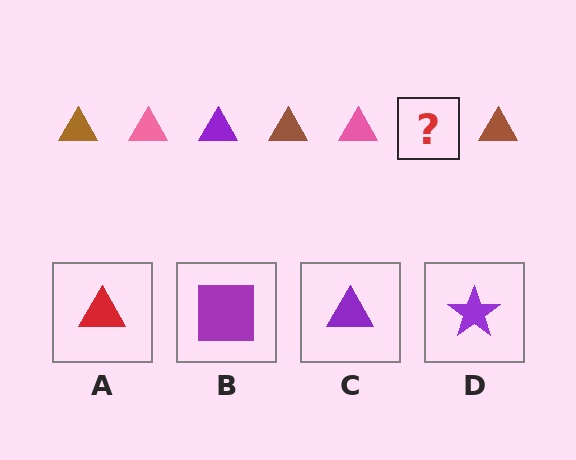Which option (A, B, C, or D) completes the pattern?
C.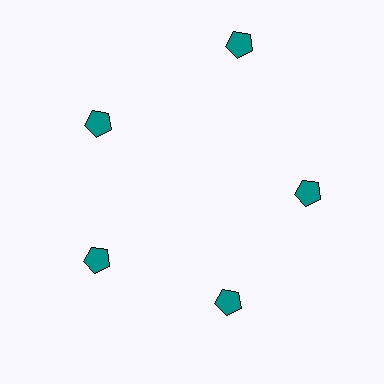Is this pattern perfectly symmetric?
No. The 5 teal pentagons are arranged in a ring, but one element near the 1 o'clock position is pushed outward from the center, breaking the 5-fold rotational symmetry.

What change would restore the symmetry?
The symmetry would be restored by moving it inward, back onto the ring so that all 5 pentagons sit at equal angles and equal distance from the center.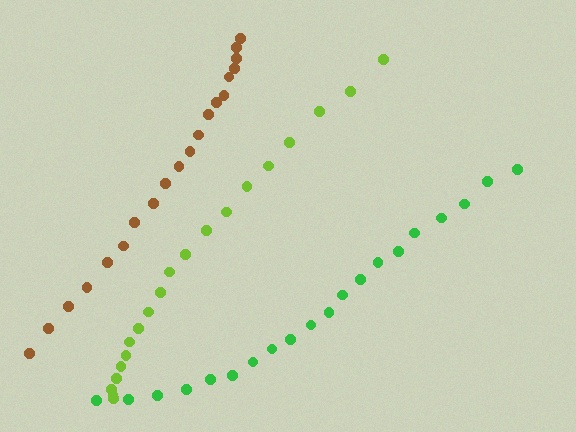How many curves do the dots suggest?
There are 3 distinct paths.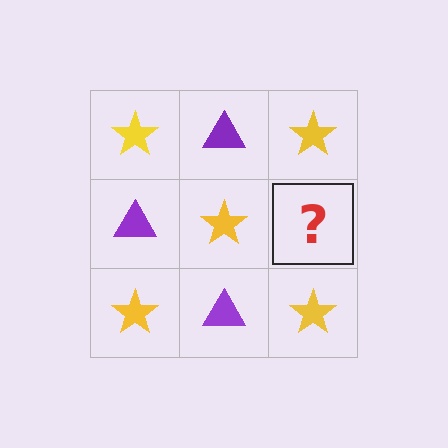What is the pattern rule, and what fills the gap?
The rule is that it alternates yellow star and purple triangle in a checkerboard pattern. The gap should be filled with a purple triangle.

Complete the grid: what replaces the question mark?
The question mark should be replaced with a purple triangle.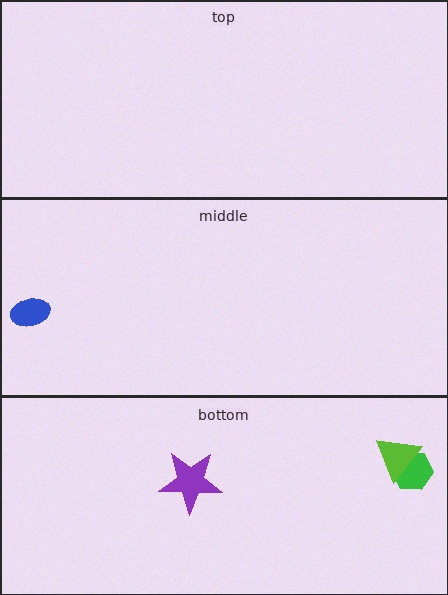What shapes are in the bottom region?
The purple star, the green hexagon, the lime triangle.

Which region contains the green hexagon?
The bottom region.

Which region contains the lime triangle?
The bottom region.